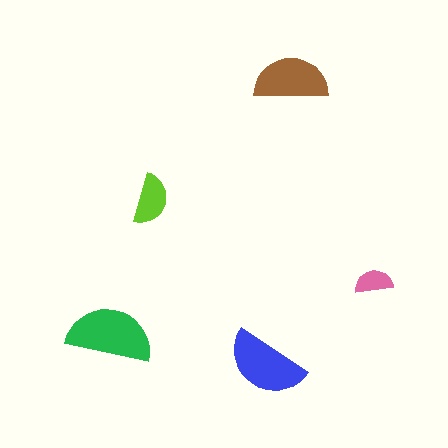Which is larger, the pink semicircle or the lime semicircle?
The lime one.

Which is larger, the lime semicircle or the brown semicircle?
The brown one.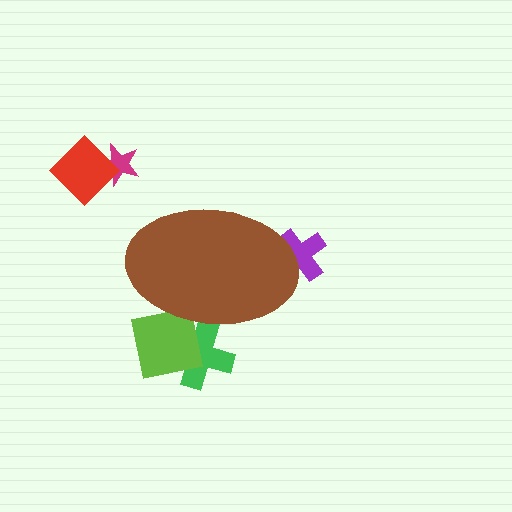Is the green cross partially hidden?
Yes, the green cross is partially hidden behind the brown ellipse.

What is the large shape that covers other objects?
A brown ellipse.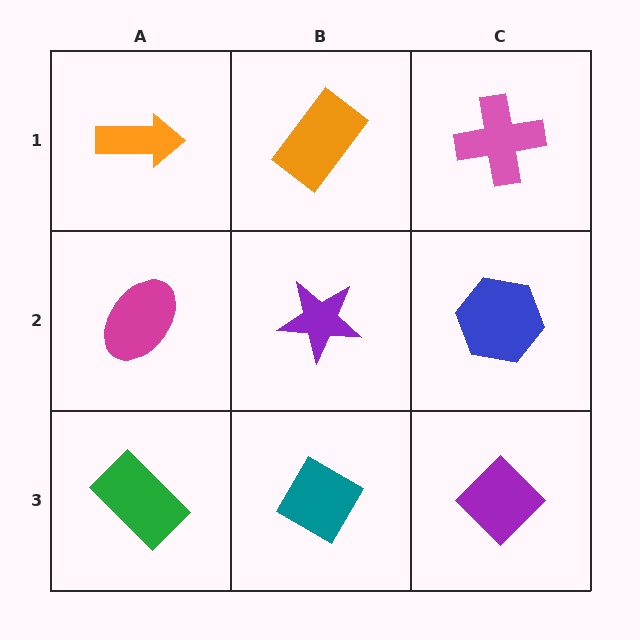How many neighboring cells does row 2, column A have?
3.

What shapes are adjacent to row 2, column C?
A pink cross (row 1, column C), a purple diamond (row 3, column C), a purple star (row 2, column B).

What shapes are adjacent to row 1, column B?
A purple star (row 2, column B), an orange arrow (row 1, column A), a pink cross (row 1, column C).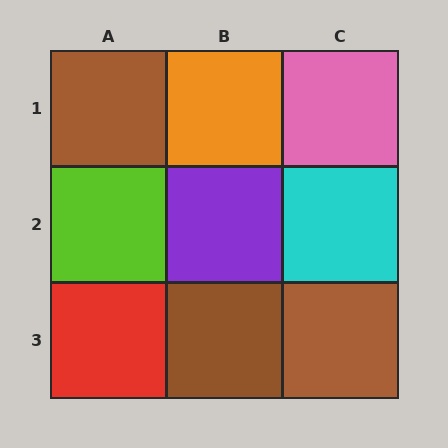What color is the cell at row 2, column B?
Purple.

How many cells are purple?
1 cell is purple.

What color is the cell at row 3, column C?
Brown.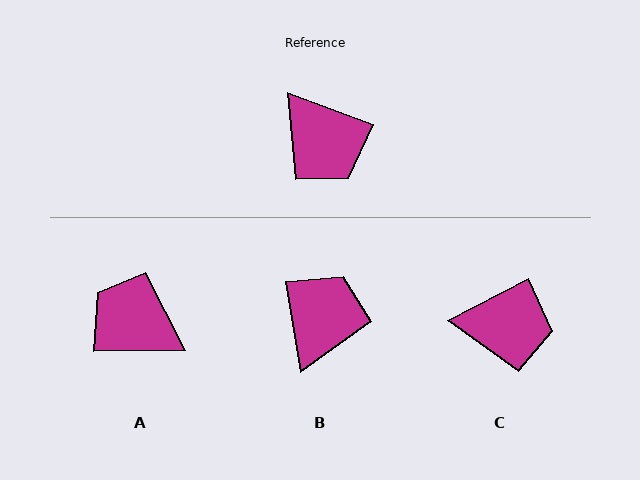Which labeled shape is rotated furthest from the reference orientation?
A, about 159 degrees away.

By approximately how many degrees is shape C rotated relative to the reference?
Approximately 48 degrees counter-clockwise.